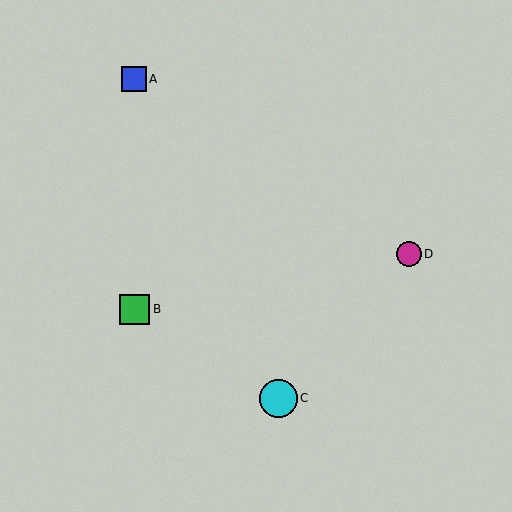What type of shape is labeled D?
Shape D is a magenta circle.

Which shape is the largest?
The cyan circle (labeled C) is the largest.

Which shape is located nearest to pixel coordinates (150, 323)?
The green square (labeled B) at (135, 309) is nearest to that location.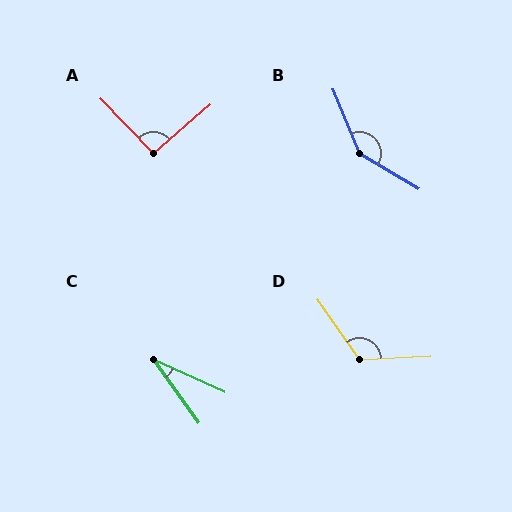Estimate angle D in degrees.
Approximately 122 degrees.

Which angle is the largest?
B, at approximately 143 degrees.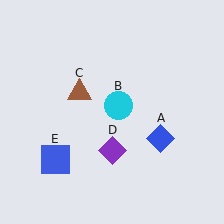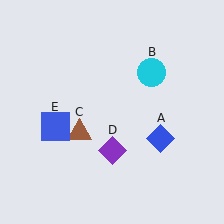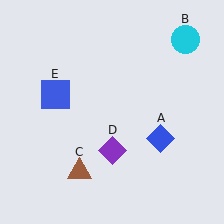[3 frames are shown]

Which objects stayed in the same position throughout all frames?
Blue diamond (object A) and purple diamond (object D) remained stationary.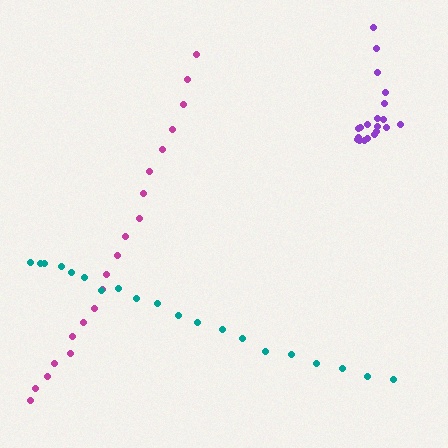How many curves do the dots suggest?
There are 3 distinct paths.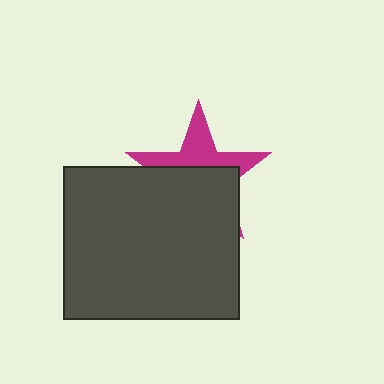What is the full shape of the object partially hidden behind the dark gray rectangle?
The partially hidden object is a magenta star.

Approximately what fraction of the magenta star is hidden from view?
Roughly 59% of the magenta star is hidden behind the dark gray rectangle.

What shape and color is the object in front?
The object in front is a dark gray rectangle.